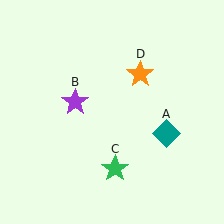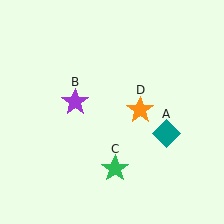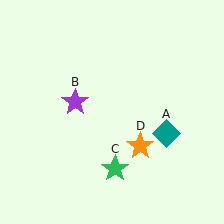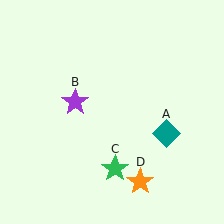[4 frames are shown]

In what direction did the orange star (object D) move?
The orange star (object D) moved down.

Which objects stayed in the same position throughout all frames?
Teal diamond (object A) and purple star (object B) and green star (object C) remained stationary.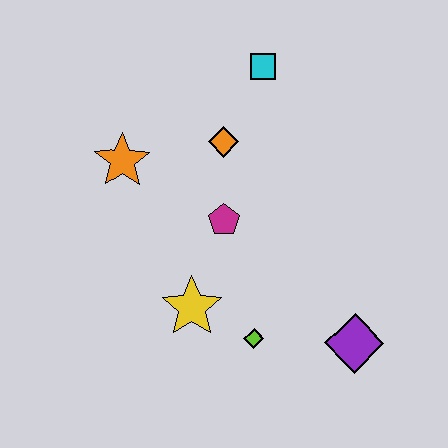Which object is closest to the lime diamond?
The yellow star is closest to the lime diamond.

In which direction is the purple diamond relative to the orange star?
The purple diamond is to the right of the orange star.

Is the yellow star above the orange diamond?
No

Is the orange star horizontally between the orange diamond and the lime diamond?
No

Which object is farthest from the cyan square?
The purple diamond is farthest from the cyan square.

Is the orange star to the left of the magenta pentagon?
Yes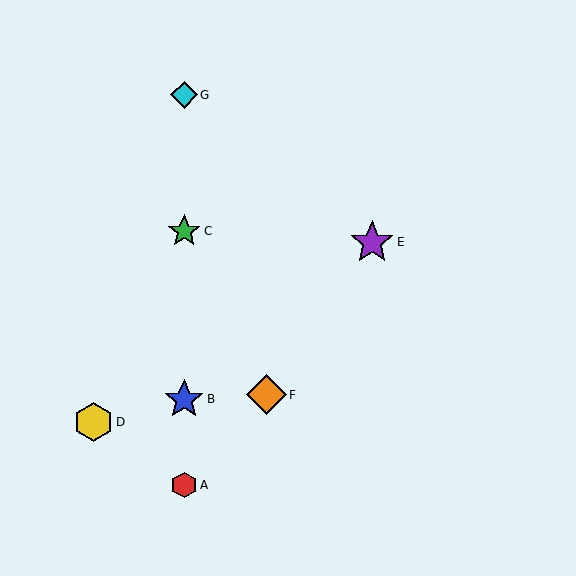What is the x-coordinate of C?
Object C is at x≈184.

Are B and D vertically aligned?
No, B is at x≈184 and D is at x≈93.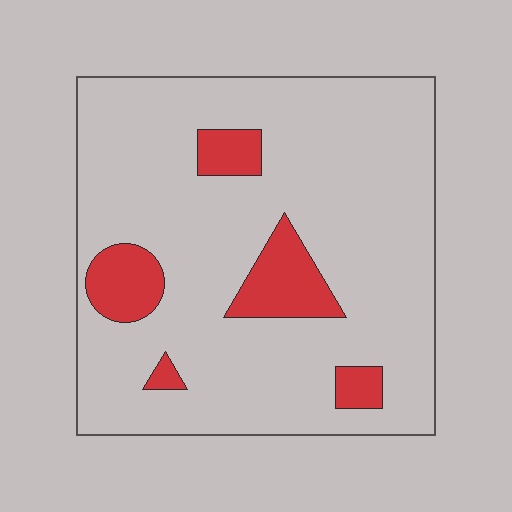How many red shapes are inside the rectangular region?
5.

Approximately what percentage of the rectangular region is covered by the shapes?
Approximately 15%.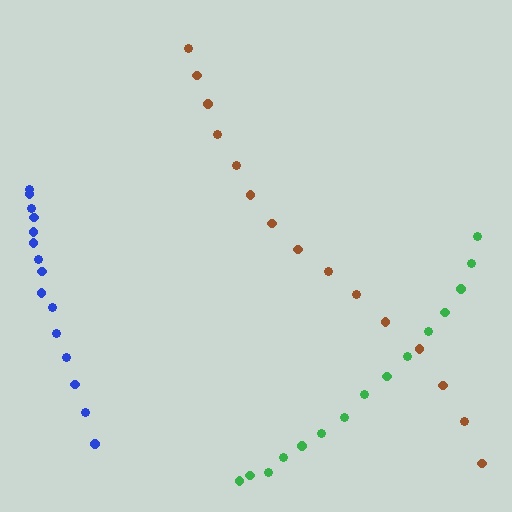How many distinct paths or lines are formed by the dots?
There are 3 distinct paths.